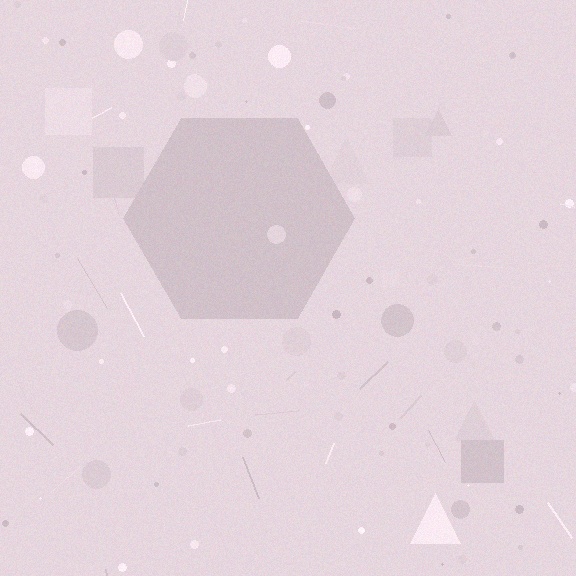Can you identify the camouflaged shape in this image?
The camouflaged shape is a hexagon.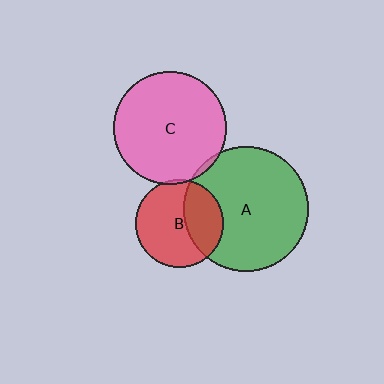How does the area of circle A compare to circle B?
Approximately 2.0 times.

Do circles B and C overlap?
Yes.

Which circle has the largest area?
Circle A (green).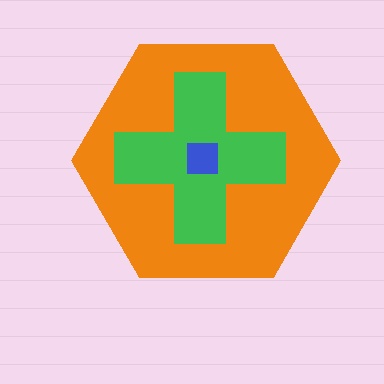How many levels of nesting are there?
3.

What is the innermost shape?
The blue square.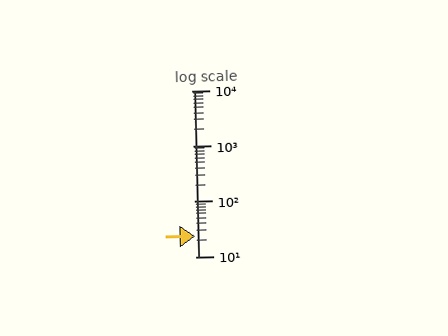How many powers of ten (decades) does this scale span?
The scale spans 3 decades, from 10 to 10000.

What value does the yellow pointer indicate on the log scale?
The pointer indicates approximately 23.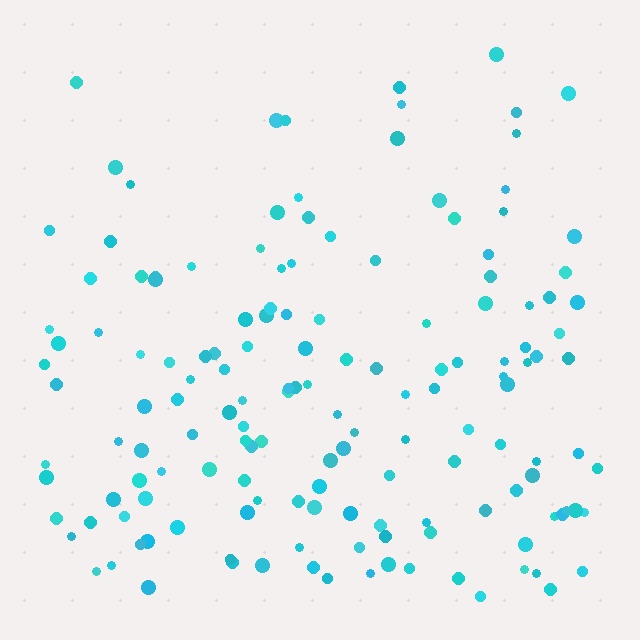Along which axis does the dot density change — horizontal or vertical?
Vertical.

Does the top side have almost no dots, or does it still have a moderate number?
Still a moderate number, just noticeably fewer than the bottom.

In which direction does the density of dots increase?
From top to bottom, with the bottom side densest.